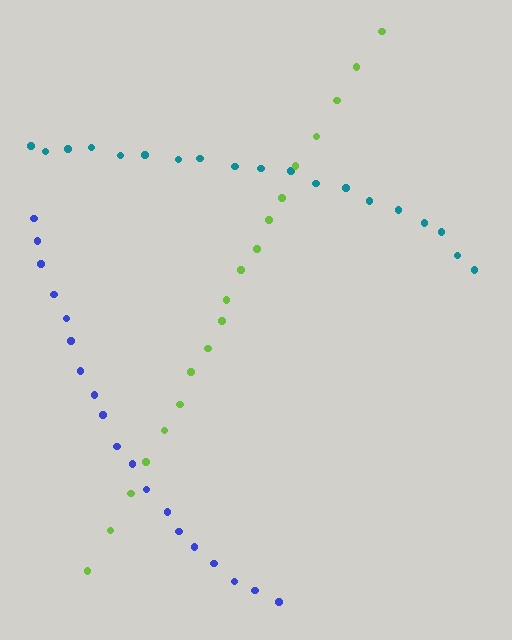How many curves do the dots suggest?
There are 3 distinct paths.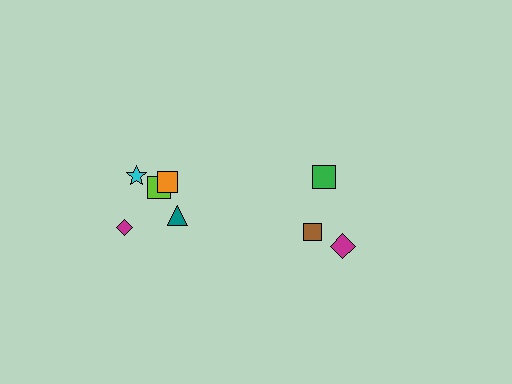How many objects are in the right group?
There are 3 objects.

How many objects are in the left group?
There are 5 objects.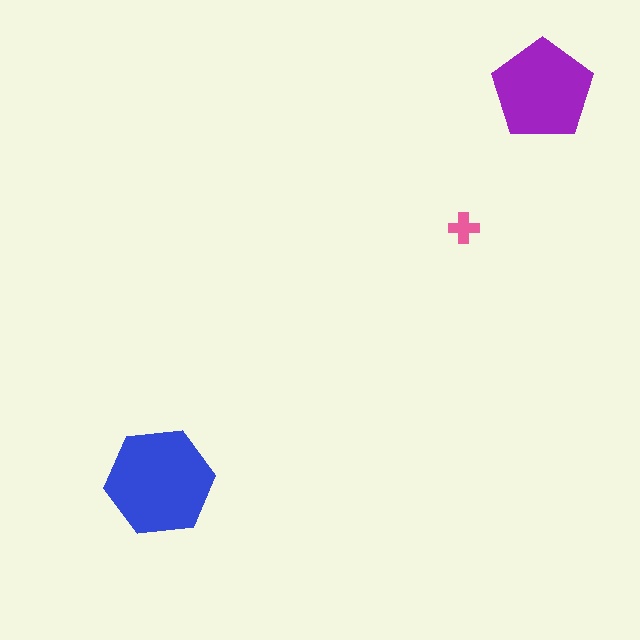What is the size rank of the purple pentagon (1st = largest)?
2nd.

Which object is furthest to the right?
The purple pentagon is rightmost.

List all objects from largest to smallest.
The blue hexagon, the purple pentagon, the pink cross.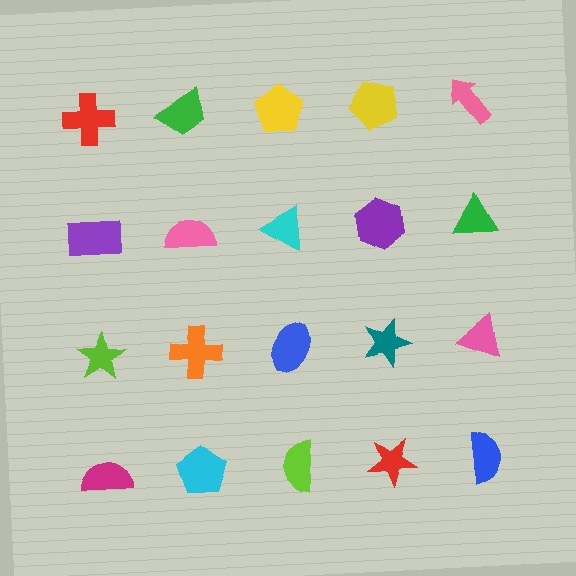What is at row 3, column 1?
A lime star.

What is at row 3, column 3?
A blue ellipse.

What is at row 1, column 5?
A pink arrow.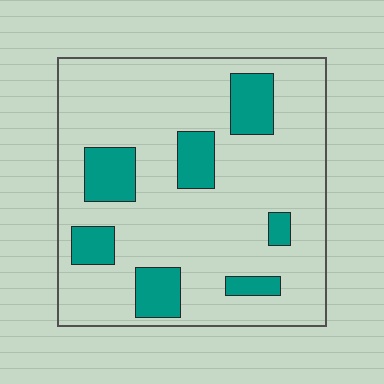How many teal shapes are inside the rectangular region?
7.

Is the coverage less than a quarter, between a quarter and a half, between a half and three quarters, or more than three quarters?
Less than a quarter.